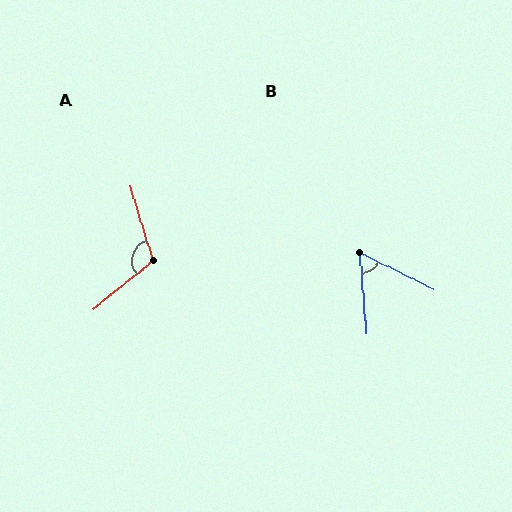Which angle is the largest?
A, at approximately 113 degrees.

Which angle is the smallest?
B, at approximately 59 degrees.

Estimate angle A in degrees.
Approximately 113 degrees.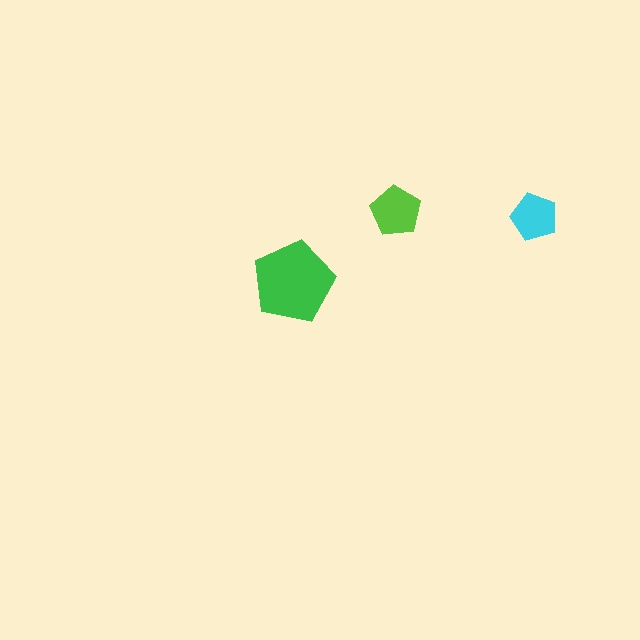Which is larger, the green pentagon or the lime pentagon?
The green one.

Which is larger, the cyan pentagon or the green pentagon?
The green one.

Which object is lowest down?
The green pentagon is bottommost.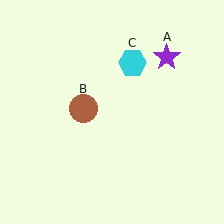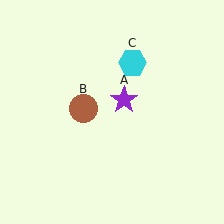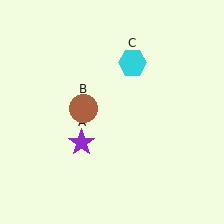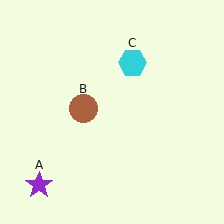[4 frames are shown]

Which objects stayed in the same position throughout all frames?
Brown circle (object B) and cyan hexagon (object C) remained stationary.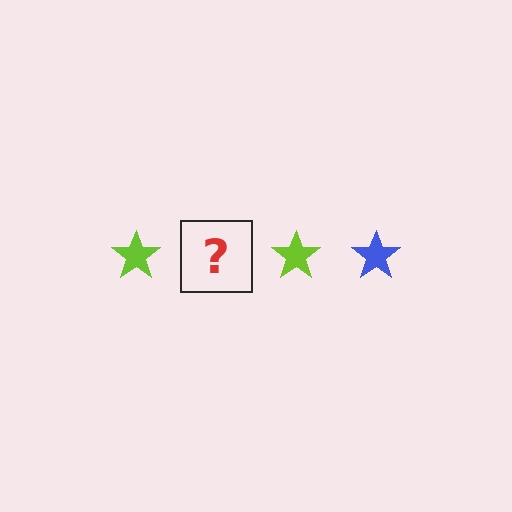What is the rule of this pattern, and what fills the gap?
The rule is that the pattern cycles through lime, blue stars. The gap should be filled with a blue star.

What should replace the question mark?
The question mark should be replaced with a blue star.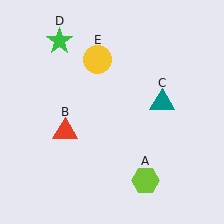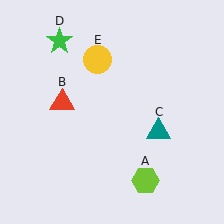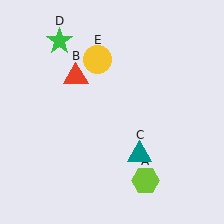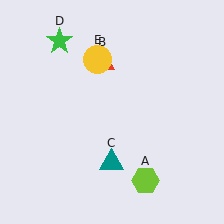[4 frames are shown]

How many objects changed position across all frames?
2 objects changed position: red triangle (object B), teal triangle (object C).